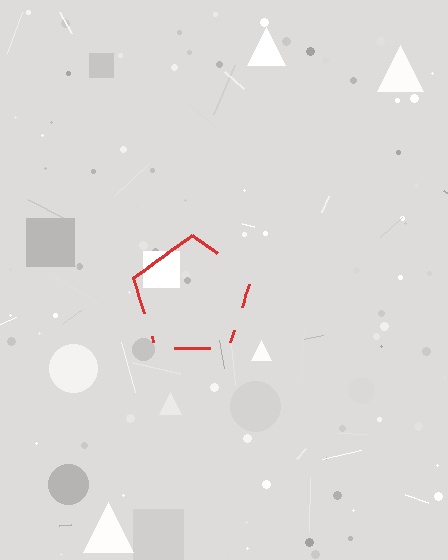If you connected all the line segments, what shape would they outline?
They would outline a pentagon.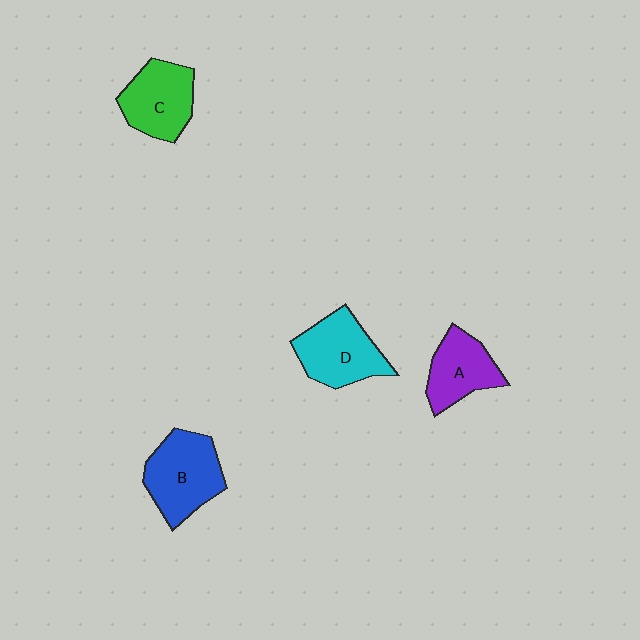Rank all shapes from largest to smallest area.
From largest to smallest: B (blue), D (cyan), C (green), A (purple).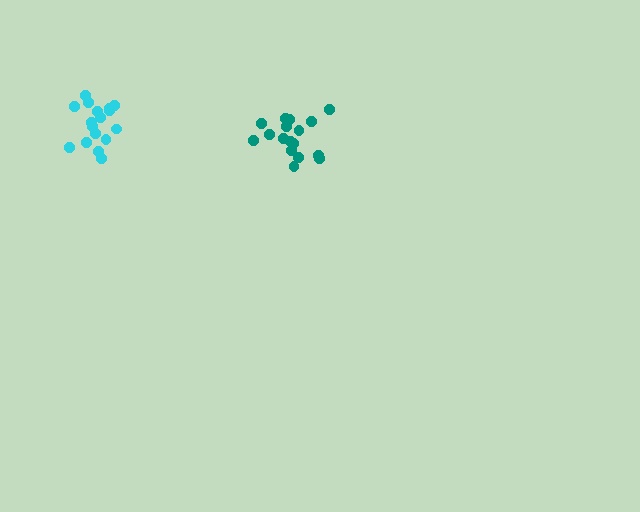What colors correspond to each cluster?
The clusters are colored: teal, cyan.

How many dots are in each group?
Group 1: 17 dots, Group 2: 17 dots (34 total).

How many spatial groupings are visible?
There are 2 spatial groupings.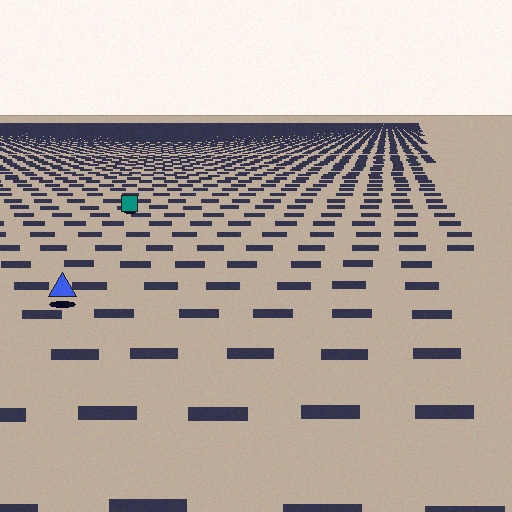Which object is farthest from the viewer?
The teal square is farthest from the viewer. It appears smaller and the ground texture around it is denser.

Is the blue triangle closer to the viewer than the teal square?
Yes. The blue triangle is closer — you can tell from the texture gradient: the ground texture is coarser near it.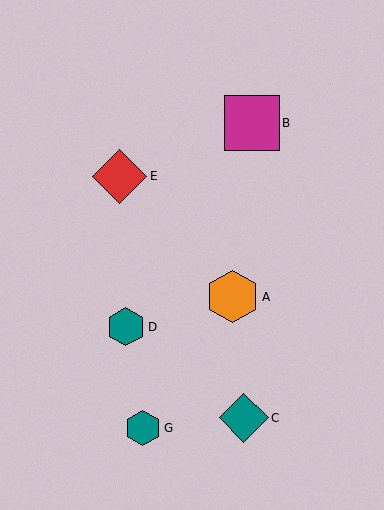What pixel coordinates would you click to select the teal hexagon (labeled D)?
Click at (126, 327) to select the teal hexagon D.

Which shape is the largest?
The magenta square (labeled B) is the largest.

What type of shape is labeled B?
Shape B is a magenta square.